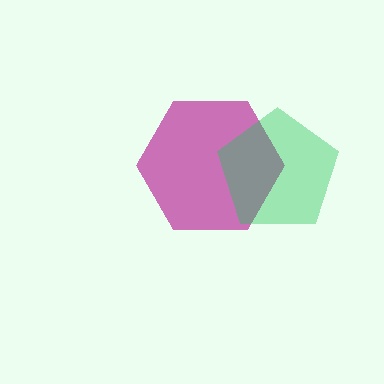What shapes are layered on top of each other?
The layered shapes are: a magenta hexagon, a green pentagon.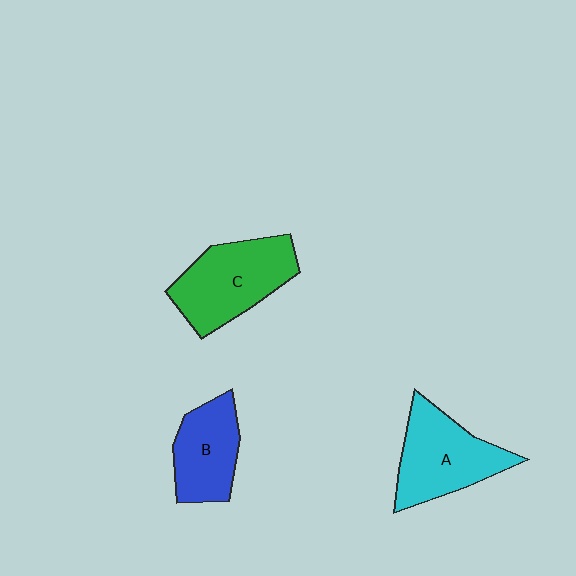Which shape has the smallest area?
Shape B (blue).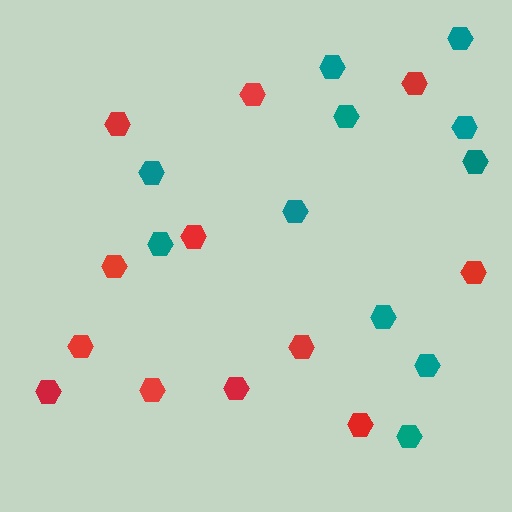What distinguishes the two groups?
There are 2 groups: one group of teal hexagons (11) and one group of red hexagons (12).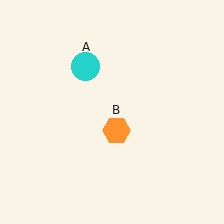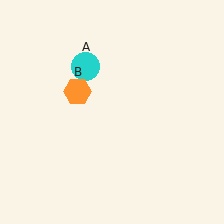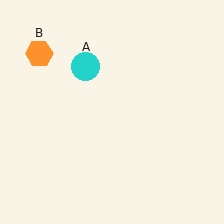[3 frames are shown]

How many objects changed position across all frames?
1 object changed position: orange hexagon (object B).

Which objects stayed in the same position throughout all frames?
Cyan circle (object A) remained stationary.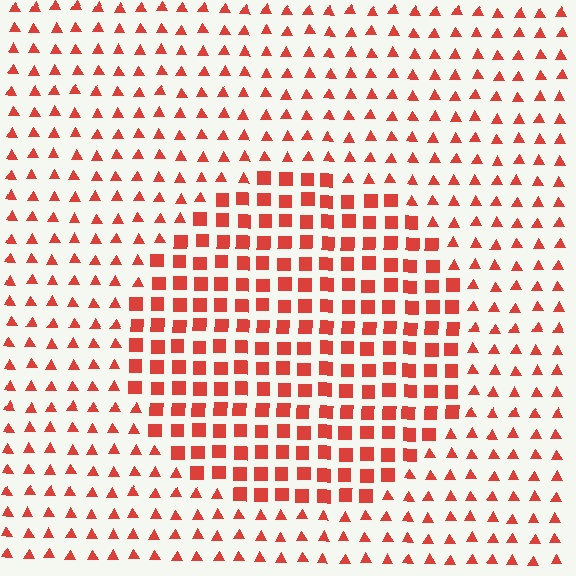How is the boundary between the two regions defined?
The boundary is defined by a change in element shape: squares inside vs. triangles outside. All elements share the same color and spacing.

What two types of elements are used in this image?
The image uses squares inside the circle region and triangles outside it.